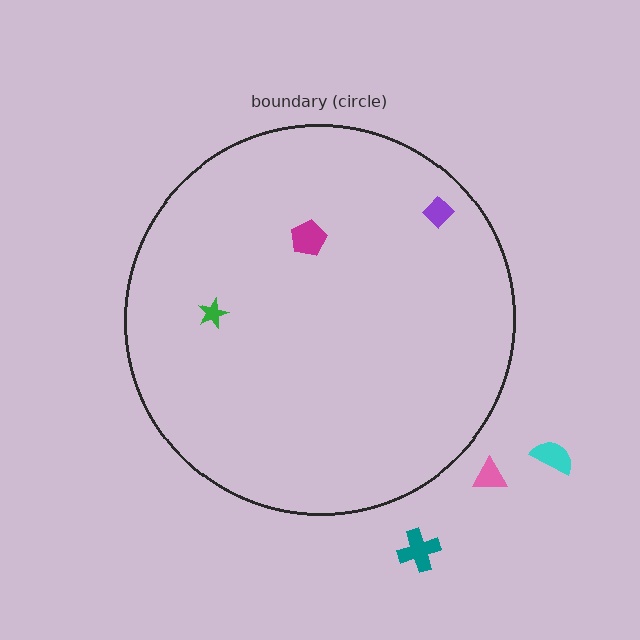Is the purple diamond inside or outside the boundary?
Inside.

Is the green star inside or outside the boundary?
Inside.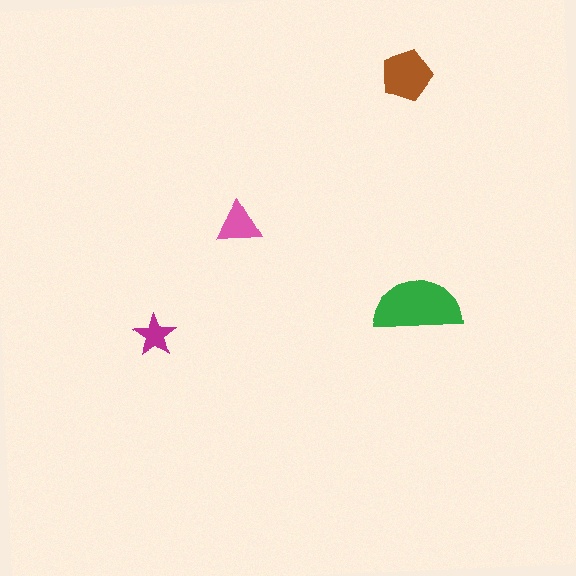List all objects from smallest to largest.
The magenta star, the pink triangle, the brown pentagon, the green semicircle.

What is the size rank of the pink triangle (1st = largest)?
3rd.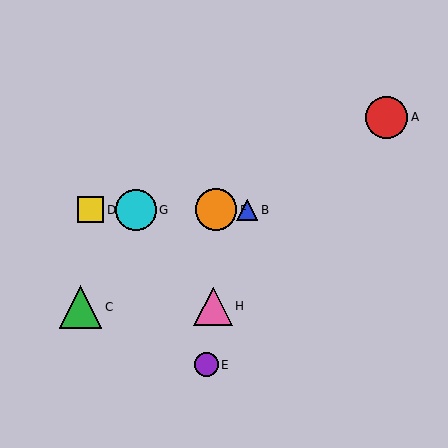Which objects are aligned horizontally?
Objects B, D, F, G are aligned horizontally.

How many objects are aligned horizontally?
4 objects (B, D, F, G) are aligned horizontally.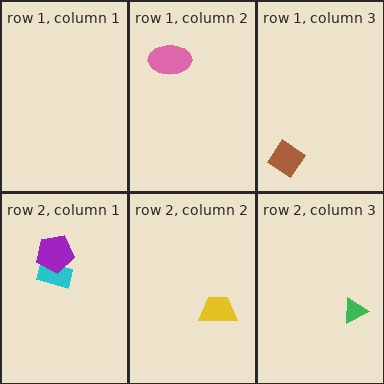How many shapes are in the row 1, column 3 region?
1.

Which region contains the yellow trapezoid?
The row 2, column 2 region.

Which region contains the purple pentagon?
The row 2, column 1 region.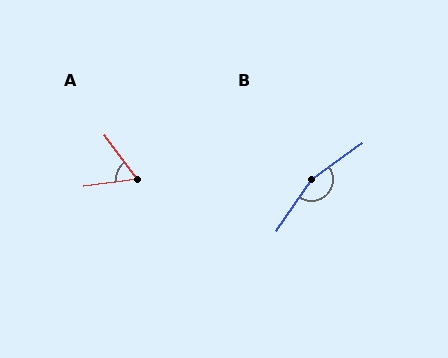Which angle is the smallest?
A, at approximately 61 degrees.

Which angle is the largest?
B, at approximately 160 degrees.